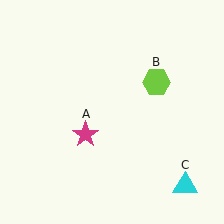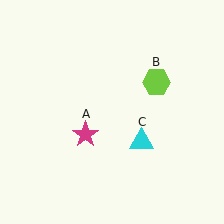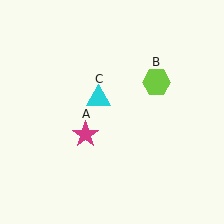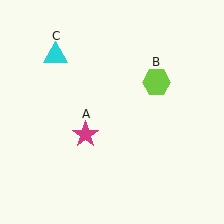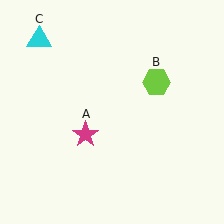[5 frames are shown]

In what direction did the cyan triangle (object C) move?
The cyan triangle (object C) moved up and to the left.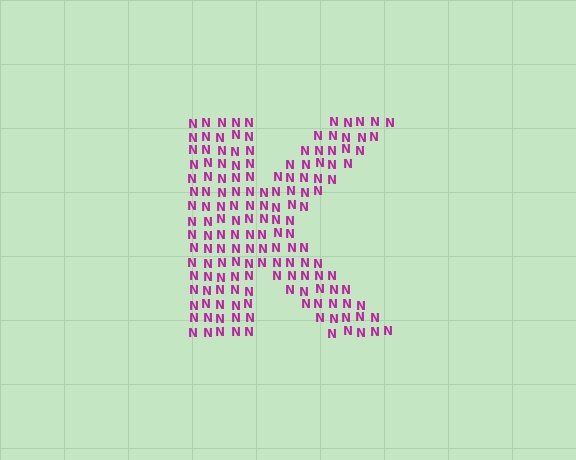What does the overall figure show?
The overall figure shows the letter K.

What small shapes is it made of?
It is made of small letter N's.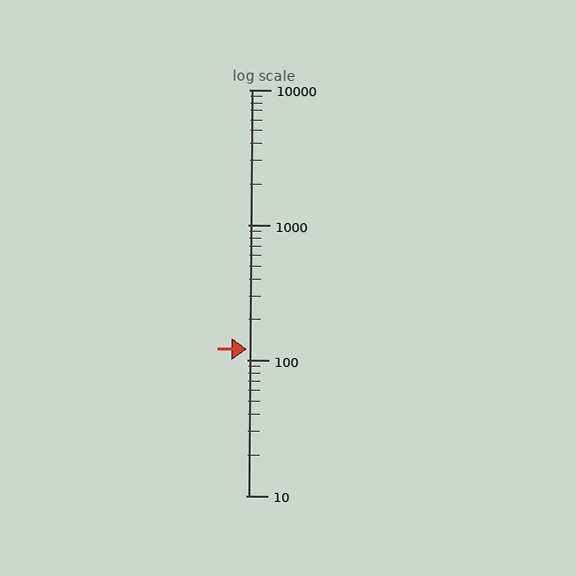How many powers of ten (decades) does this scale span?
The scale spans 3 decades, from 10 to 10000.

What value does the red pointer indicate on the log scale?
The pointer indicates approximately 120.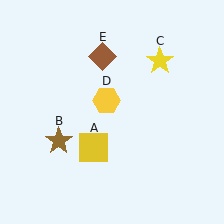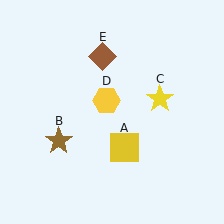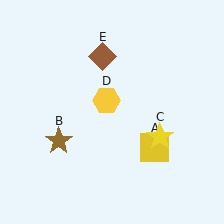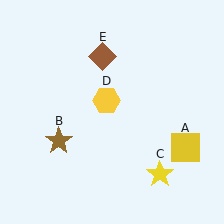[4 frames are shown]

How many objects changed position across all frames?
2 objects changed position: yellow square (object A), yellow star (object C).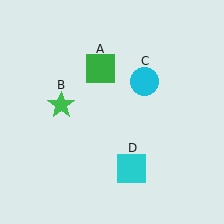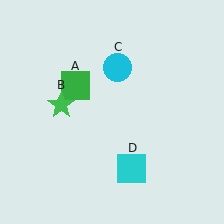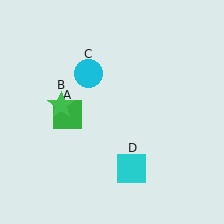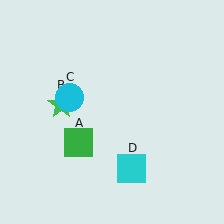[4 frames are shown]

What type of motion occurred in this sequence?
The green square (object A), cyan circle (object C) rotated counterclockwise around the center of the scene.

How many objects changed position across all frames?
2 objects changed position: green square (object A), cyan circle (object C).